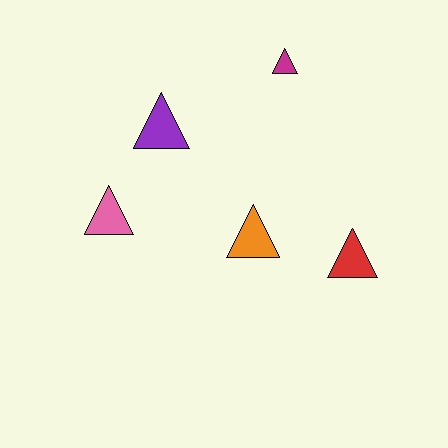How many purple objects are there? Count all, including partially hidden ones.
There is 1 purple object.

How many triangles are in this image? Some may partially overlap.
There are 5 triangles.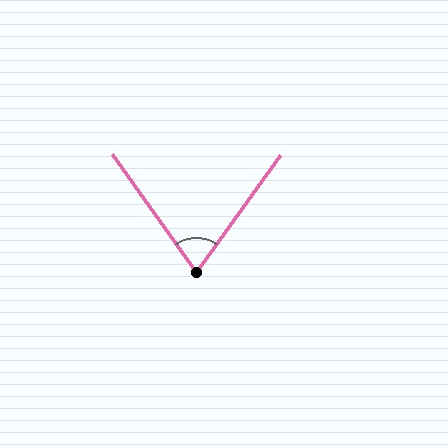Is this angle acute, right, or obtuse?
It is acute.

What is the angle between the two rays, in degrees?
Approximately 71 degrees.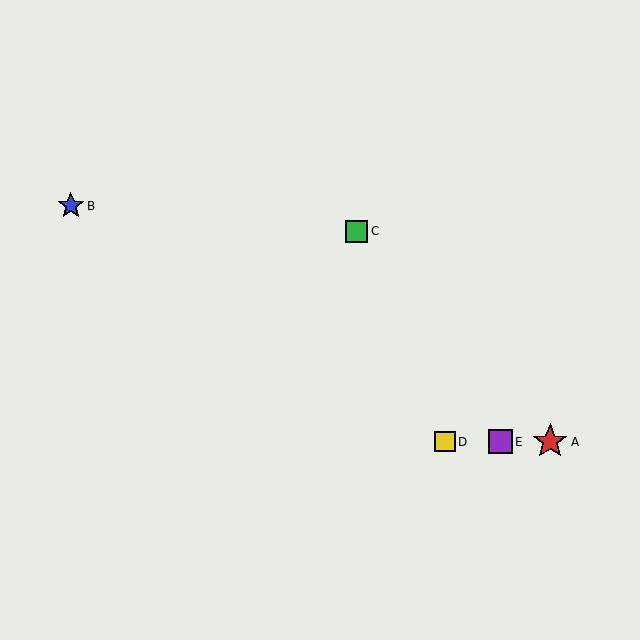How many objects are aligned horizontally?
3 objects (A, D, E) are aligned horizontally.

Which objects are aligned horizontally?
Objects A, D, E are aligned horizontally.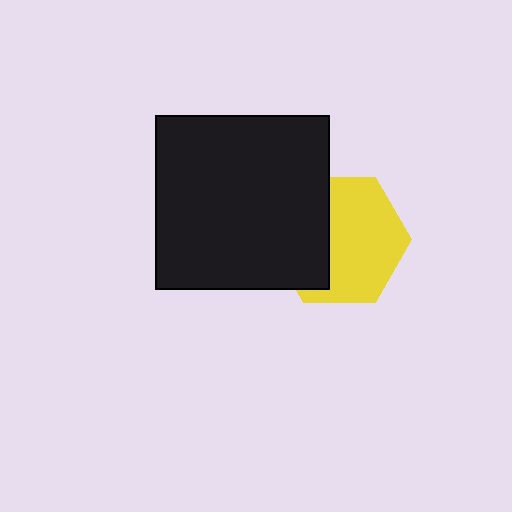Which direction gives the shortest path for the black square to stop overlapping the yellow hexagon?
Moving left gives the shortest separation.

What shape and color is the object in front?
The object in front is a black square.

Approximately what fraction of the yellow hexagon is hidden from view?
Roughly 38% of the yellow hexagon is hidden behind the black square.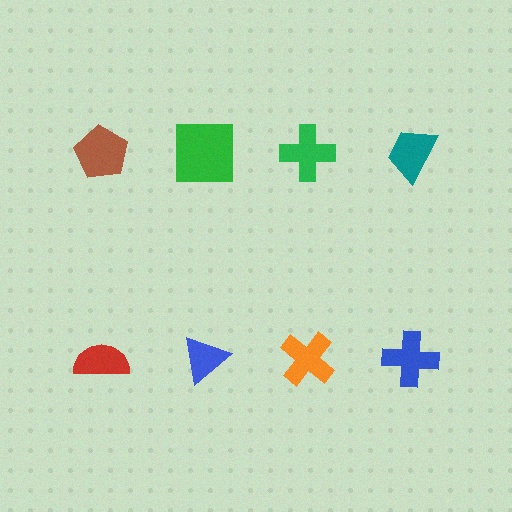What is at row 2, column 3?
An orange cross.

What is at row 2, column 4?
A blue cross.